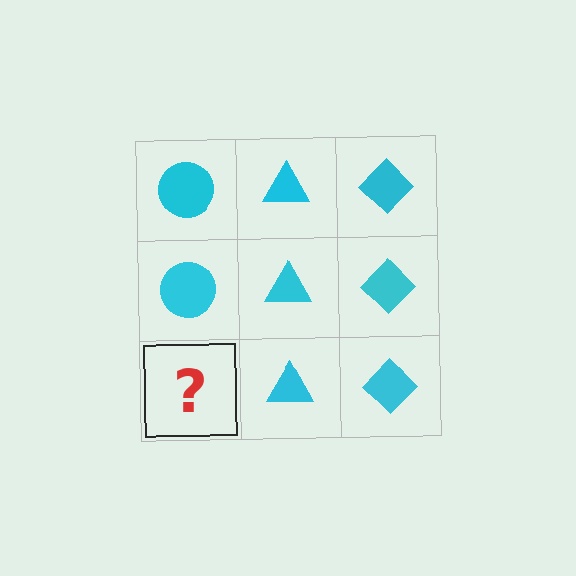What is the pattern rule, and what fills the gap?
The rule is that each column has a consistent shape. The gap should be filled with a cyan circle.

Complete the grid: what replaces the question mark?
The question mark should be replaced with a cyan circle.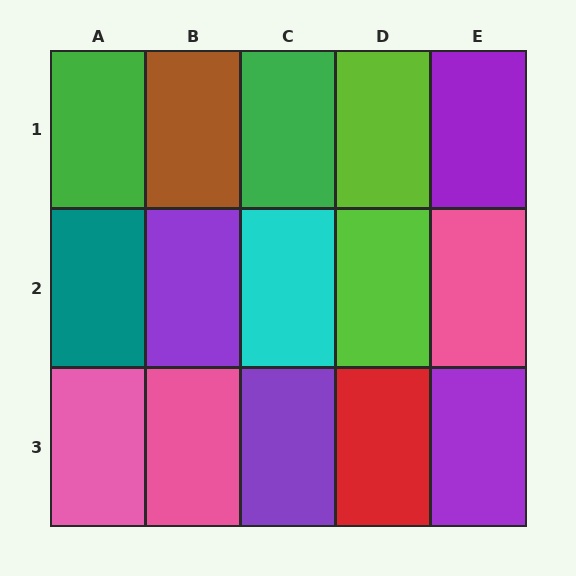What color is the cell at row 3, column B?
Pink.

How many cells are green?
2 cells are green.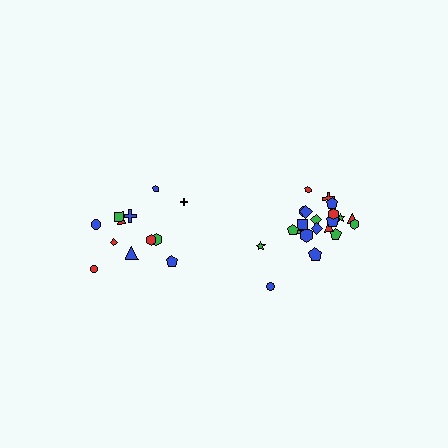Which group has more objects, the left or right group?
The right group.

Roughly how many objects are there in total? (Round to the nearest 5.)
Roughly 35 objects in total.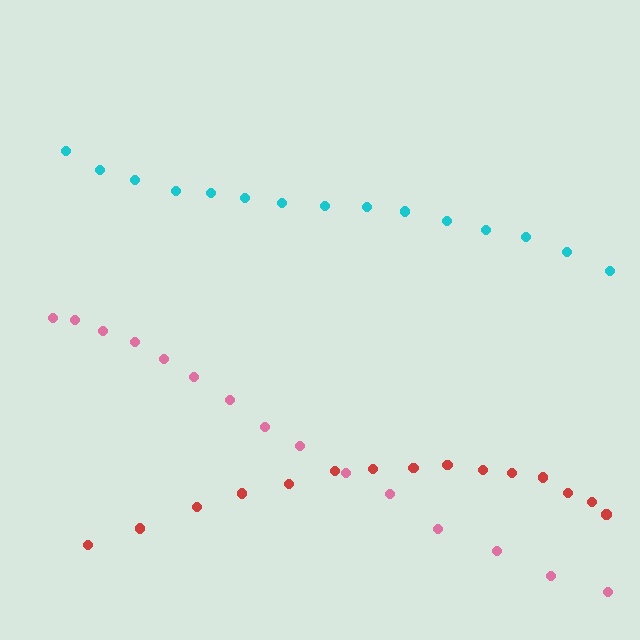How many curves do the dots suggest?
There are 3 distinct paths.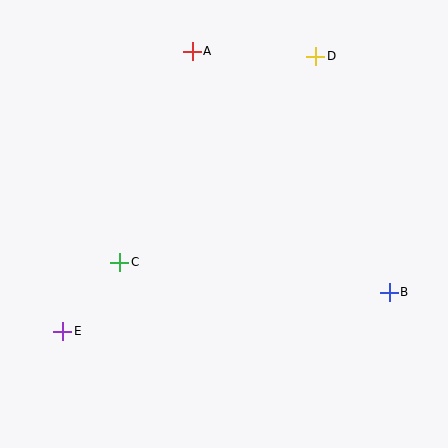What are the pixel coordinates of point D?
Point D is at (316, 56).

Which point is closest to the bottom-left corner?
Point E is closest to the bottom-left corner.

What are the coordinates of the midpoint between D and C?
The midpoint between D and C is at (218, 159).